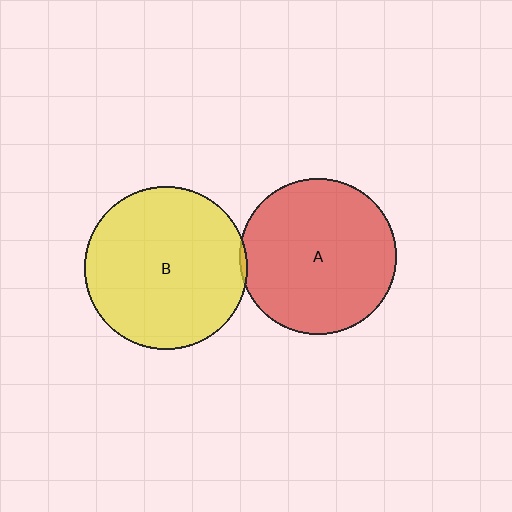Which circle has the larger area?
Circle B (yellow).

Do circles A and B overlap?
Yes.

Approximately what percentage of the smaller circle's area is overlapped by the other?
Approximately 5%.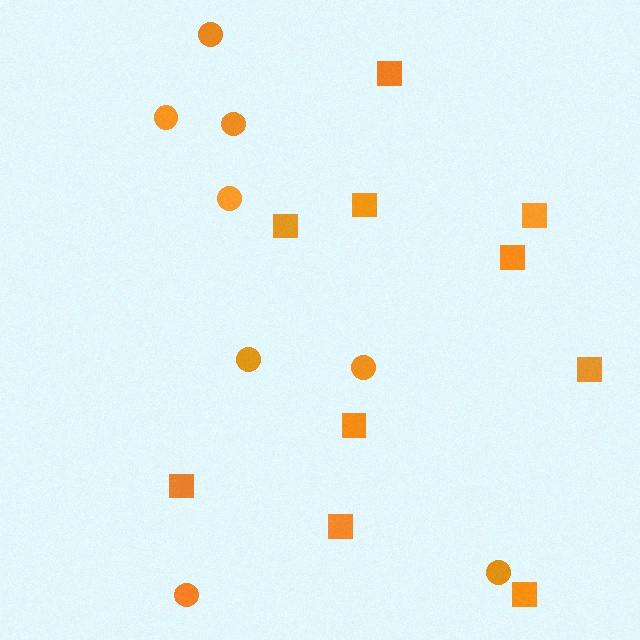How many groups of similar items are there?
There are 2 groups: one group of circles (8) and one group of squares (10).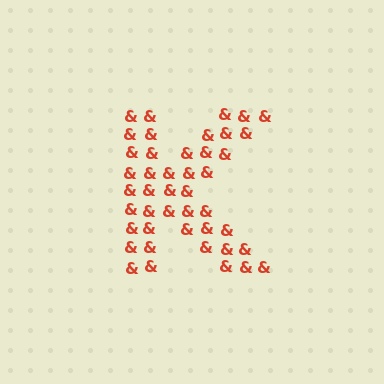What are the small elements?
The small elements are ampersands.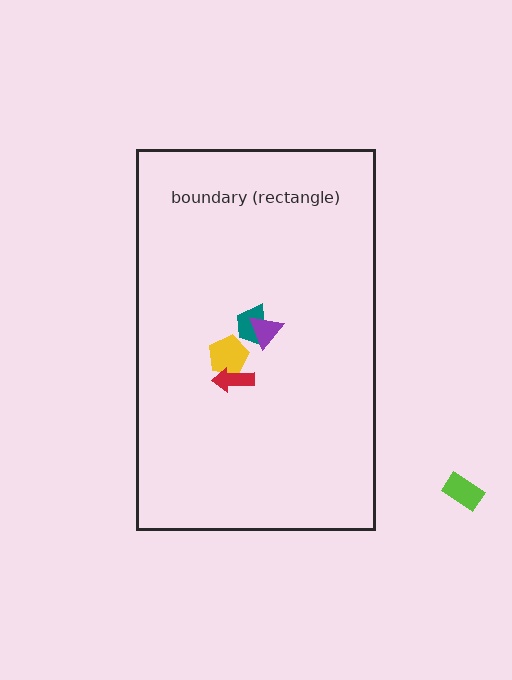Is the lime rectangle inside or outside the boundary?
Outside.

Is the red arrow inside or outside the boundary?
Inside.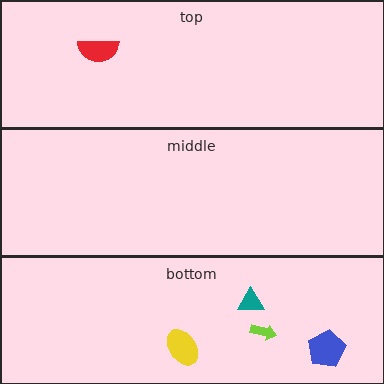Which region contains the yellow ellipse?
The bottom region.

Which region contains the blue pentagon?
The bottom region.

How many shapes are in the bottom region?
4.